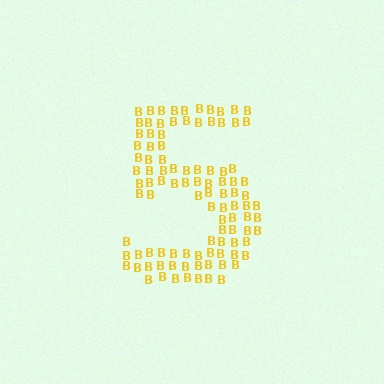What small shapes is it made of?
It is made of small letter B's.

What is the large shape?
The large shape is the digit 5.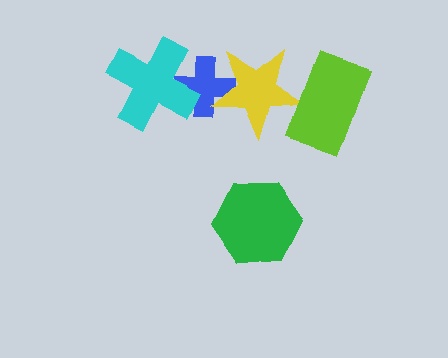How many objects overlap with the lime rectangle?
1 object overlaps with the lime rectangle.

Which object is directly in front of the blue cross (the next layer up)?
The yellow star is directly in front of the blue cross.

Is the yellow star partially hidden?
Yes, it is partially covered by another shape.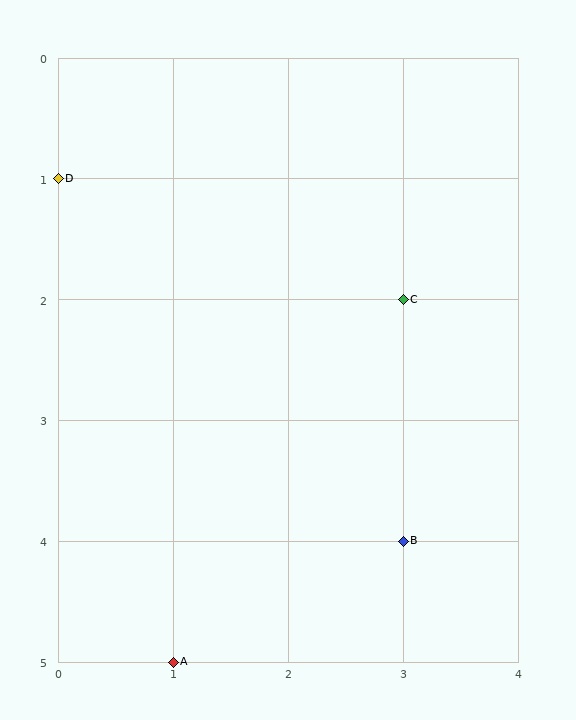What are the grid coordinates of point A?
Point A is at grid coordinates (1, 5).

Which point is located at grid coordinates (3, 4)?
Point B is at (3, 4).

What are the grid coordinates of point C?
Point C is at grid coordinates (3, 2).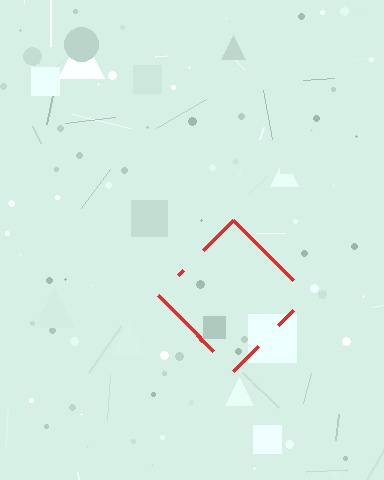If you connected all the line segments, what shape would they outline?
They would outline a diamond.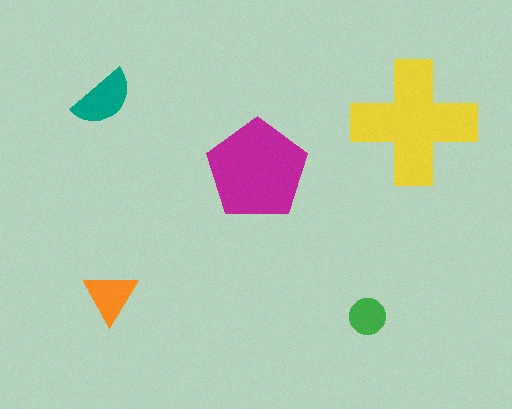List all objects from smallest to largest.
The green circle, the orange triangle, the teal semicircle, the magenta pentagon, the yellow cross.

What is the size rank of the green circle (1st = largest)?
5th.